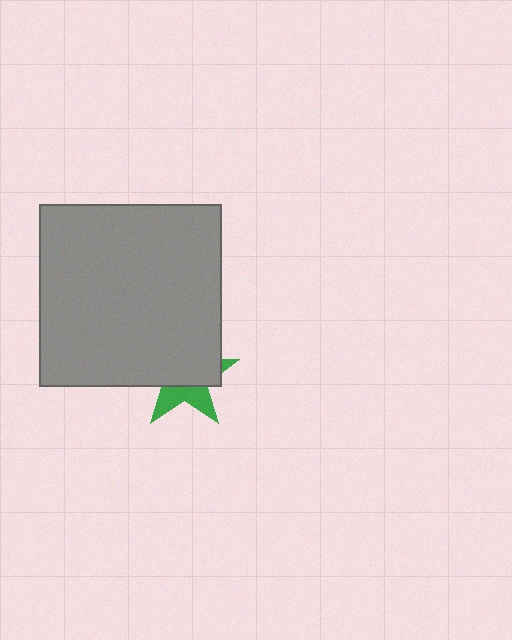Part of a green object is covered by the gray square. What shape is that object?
It is a star.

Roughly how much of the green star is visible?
A small part of it is visible (roughly 36%).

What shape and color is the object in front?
The object in front is a gray square.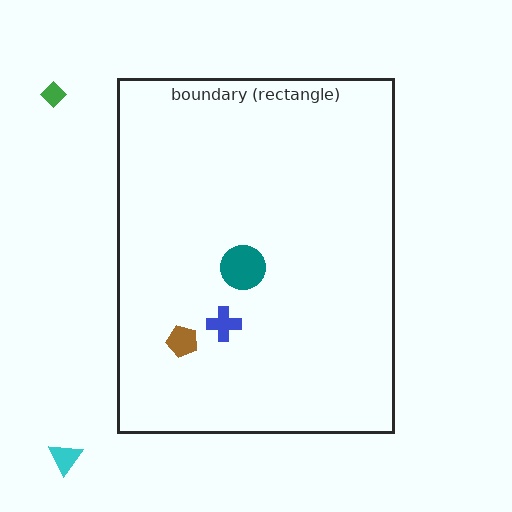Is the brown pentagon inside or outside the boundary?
Inside.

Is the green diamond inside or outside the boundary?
Outside.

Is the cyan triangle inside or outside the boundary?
Outside.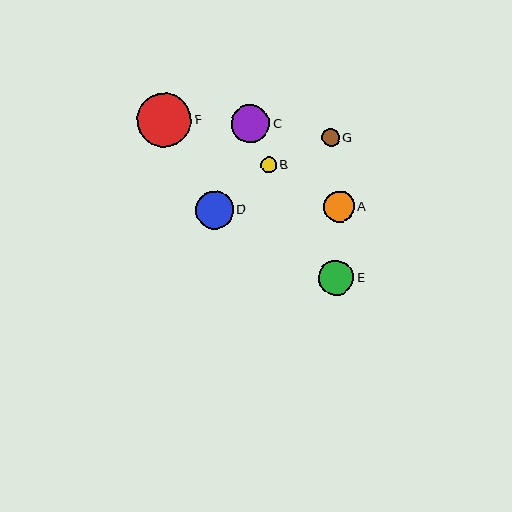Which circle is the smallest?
Circle B is the smallest with a size of approximately 16 pixels.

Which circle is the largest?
Circle F is the largest with a size of approximately 54 pixels.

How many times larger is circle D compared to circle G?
Circle D is approximately 2.2 times the size of circle G.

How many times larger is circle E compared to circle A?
Circle E is approximately 1.1 times the size of circle A.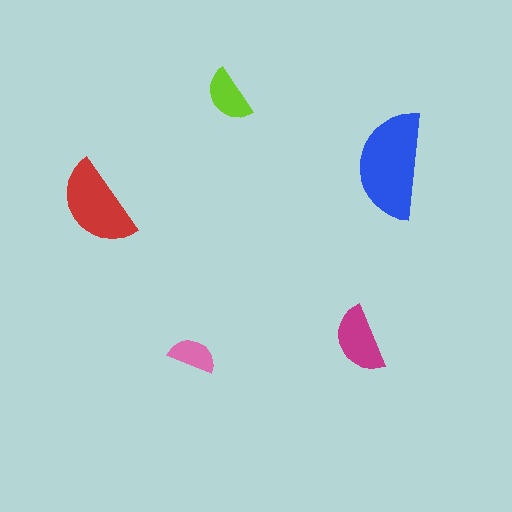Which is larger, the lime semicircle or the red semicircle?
The red one.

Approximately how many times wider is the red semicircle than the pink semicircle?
About 2 times wider.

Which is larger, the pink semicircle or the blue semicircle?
The blue one.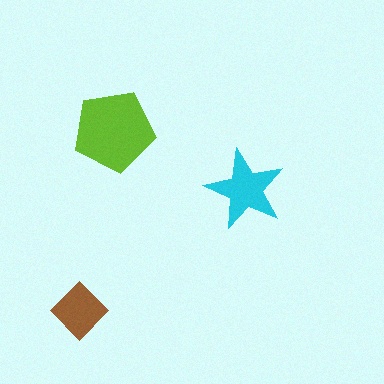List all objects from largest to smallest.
The lime pentagon, the cyan star, the brown diamond.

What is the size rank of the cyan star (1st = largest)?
2nd.